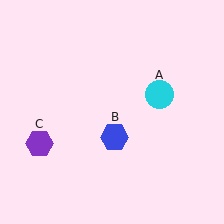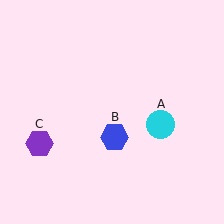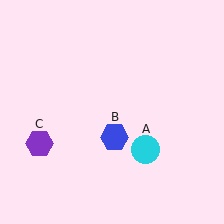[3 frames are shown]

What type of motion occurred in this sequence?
The cyan circle (object A) rotated clockwise around the center of the scene.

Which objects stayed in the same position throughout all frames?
Blue hexagon (object B) and purple hexagon (object C) remained stationary.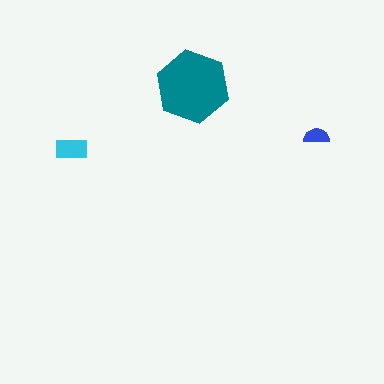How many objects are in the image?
There are 3 objects in the image.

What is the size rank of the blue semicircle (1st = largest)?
3rd.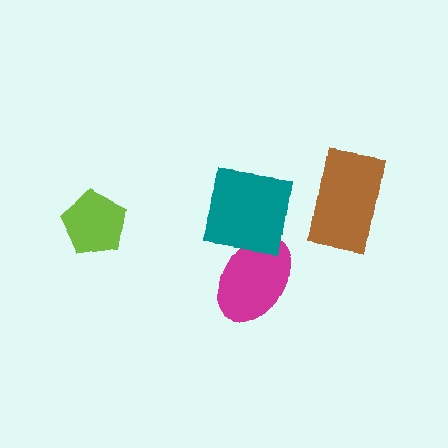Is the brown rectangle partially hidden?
No, no other shape covers it.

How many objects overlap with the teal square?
1 object overlaps with the teal square.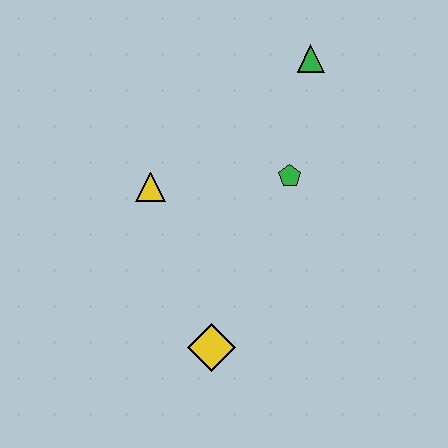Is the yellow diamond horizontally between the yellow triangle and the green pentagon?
Yes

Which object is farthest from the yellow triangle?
The green triangle is farthest from the yellow triangle.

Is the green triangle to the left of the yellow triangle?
No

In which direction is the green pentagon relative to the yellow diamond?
The green pentagon is above the yellow diamond.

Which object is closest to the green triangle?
The green pentagon is closest to the green triangle.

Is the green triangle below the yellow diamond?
No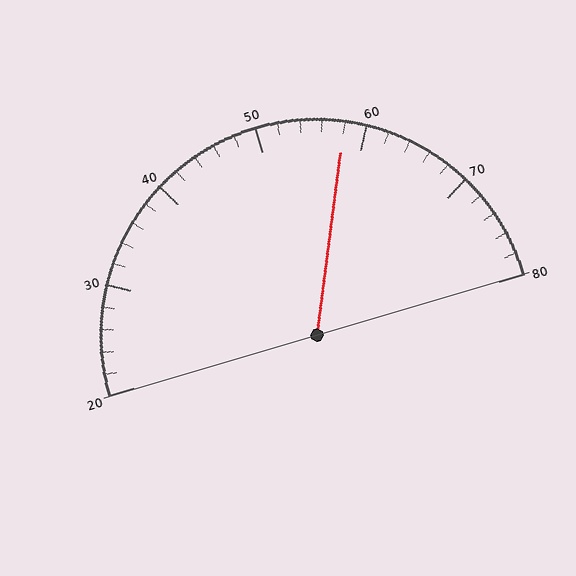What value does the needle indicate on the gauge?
The needle indicates approximately 58.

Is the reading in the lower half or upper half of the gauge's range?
The reading is in the upper half of the range (20 to 80).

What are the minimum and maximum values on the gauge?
The gauge ranges from 20 to 80.